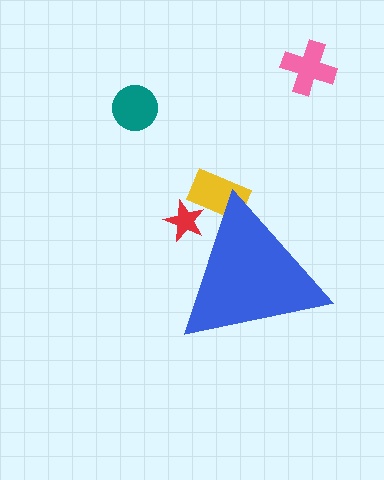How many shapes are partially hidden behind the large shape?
2 shapes are partially hidden.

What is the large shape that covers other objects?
A blue triangle.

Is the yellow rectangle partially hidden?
Yes, the yellow rectangle is partially hidden behind the blue triangle.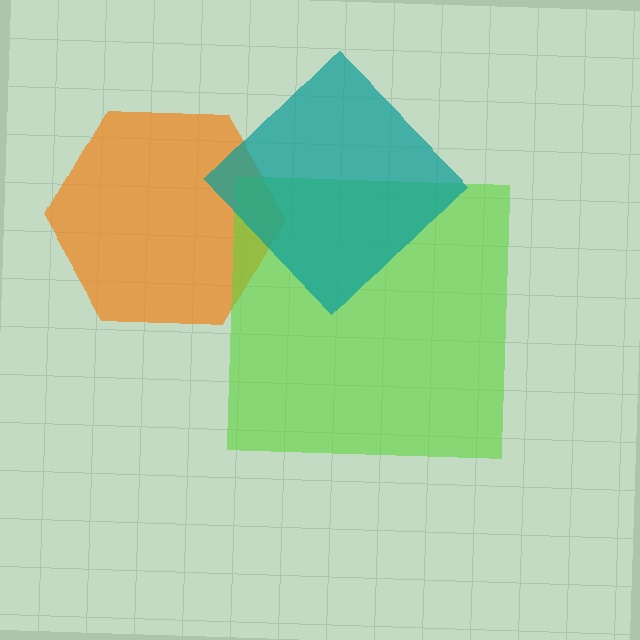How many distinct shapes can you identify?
There are 3 distinct shapes: an orange hexagon, a lime square, a teal diamond.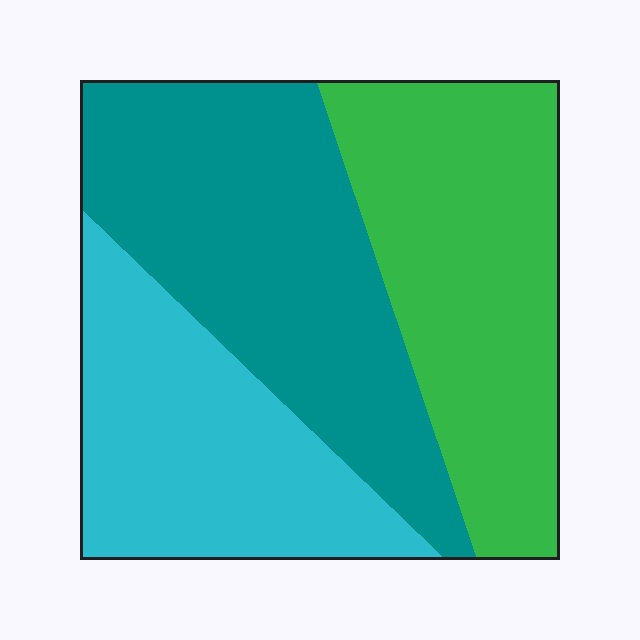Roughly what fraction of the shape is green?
Green takes up about one third (1/3) of the shape.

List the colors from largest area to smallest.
From largest to smallest: teal, green, cyan.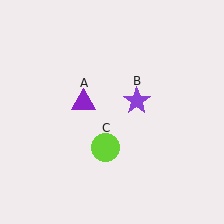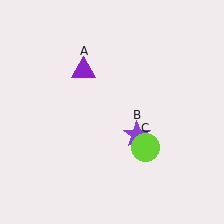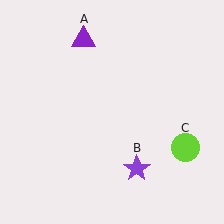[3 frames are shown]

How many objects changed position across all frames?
3 objects changed position: purple triangle (object A), purple star (object B), lime circle (object C).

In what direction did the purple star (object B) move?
The purple star (object B) moved down.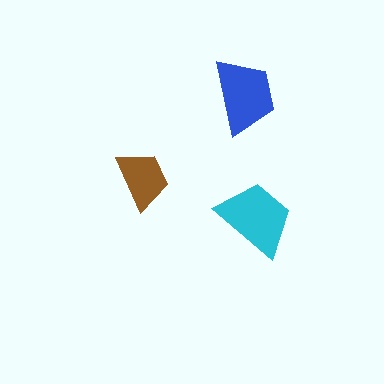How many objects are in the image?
There are 3 objects in the image.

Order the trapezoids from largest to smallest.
the cyan one, the blue one, the brown one.